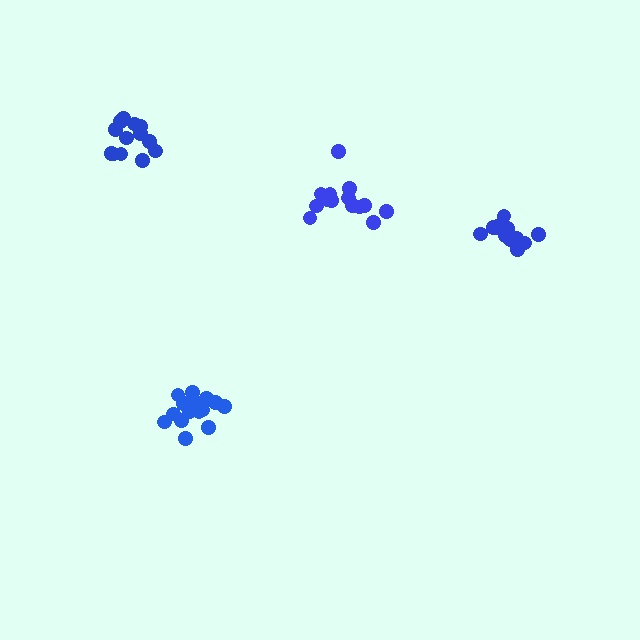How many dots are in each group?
Group 1: 15 dots, Group 2: 14 dots, Group 3: 13 dots, Group 4: 12 dots (54 total).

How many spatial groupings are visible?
There are 4 spatial groupings.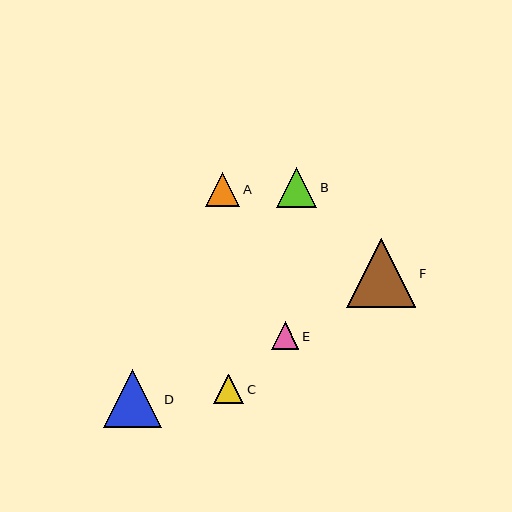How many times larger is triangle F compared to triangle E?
Triangle F is approximately 2.5 times the size of triangle E.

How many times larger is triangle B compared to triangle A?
Triangle B is approximately 1.2 times the size of triangle A.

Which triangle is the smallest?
Triangle E is the smallest with a size of approximately 28 pixels.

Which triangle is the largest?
Triangle F is the largest with a size of approximately 69 pixels.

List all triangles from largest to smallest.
From largest to smallest: F, D, B, A, C, E.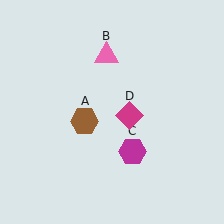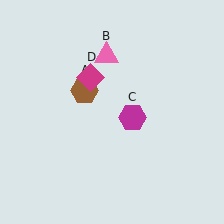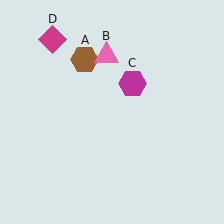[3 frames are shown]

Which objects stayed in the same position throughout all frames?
Pink triangle (object B) remained stationary.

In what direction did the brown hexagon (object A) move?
The brown hexagon (object A) moved up.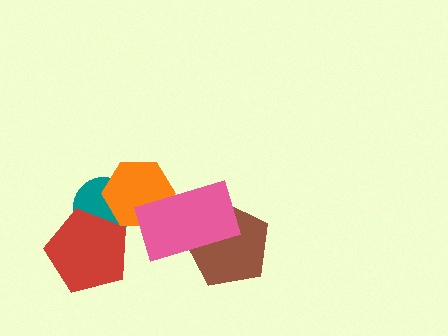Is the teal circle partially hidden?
Yes, it is partially covered by another shape.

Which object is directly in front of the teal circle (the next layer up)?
The red pentagon is directly in front of the teal circle.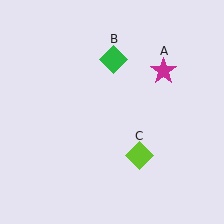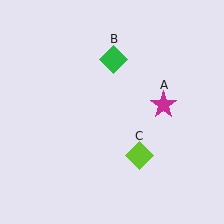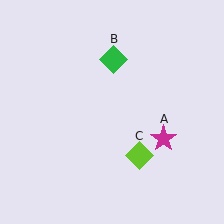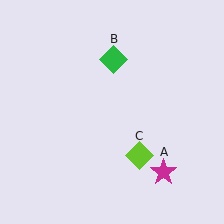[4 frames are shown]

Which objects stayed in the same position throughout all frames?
Green diamond (object B) and lime diamond (object C) remained stationary.